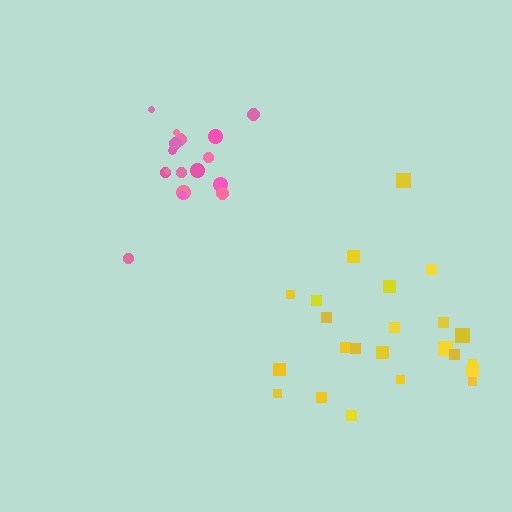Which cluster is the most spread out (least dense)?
Yellow.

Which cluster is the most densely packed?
Pink.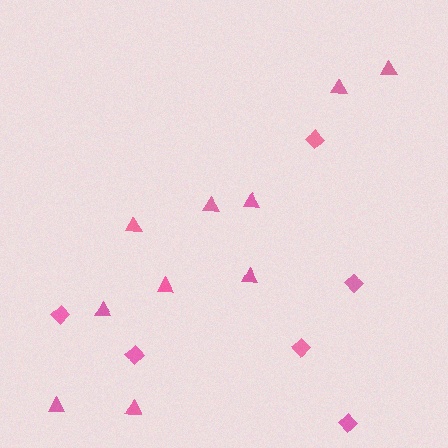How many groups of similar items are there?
There are 2 groups: one group of diamonds (6) and one group of triangles (10).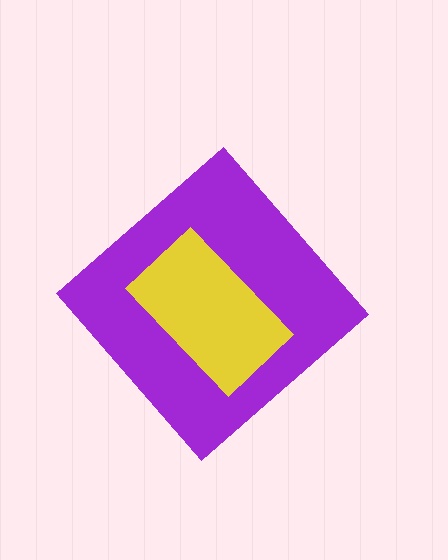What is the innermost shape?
The yellow rectangle.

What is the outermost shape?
The purple diamond.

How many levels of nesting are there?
2.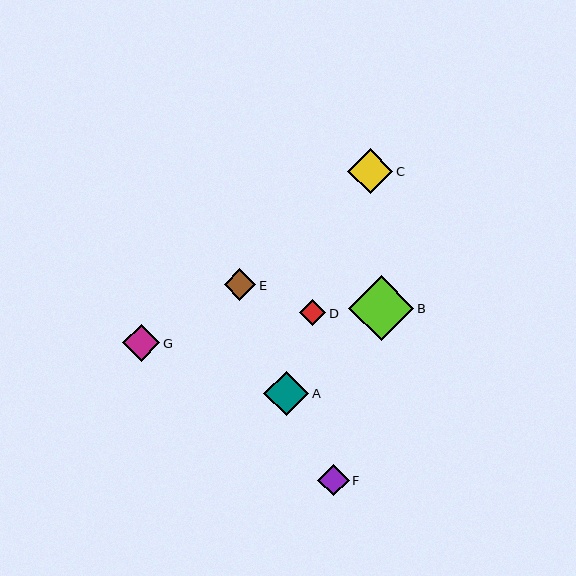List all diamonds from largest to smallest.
From largest to smallest: B, C, A, G, E, F, D.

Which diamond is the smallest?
Diamond D is the smallest with a size of approximately 26 pixels.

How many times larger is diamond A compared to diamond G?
Diamond A is approximately 1.2 times the size of diamond G.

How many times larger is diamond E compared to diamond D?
Diamond E is approximately 1.2 times the size of diamond D.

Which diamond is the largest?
Diamond B is the largest with a size of approximately 65 pixels.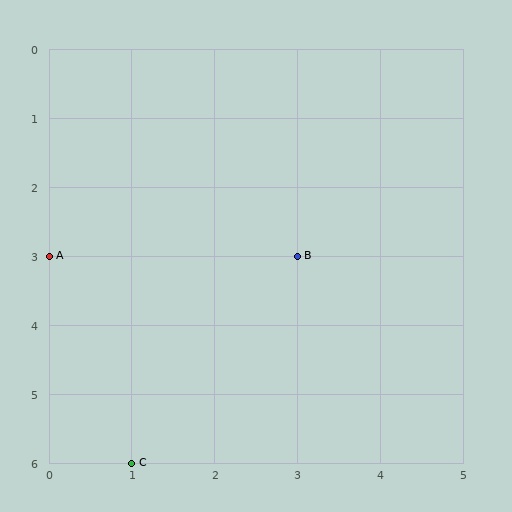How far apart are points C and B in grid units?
Points C and B are 2 columns and 3 rows apart (about 3.6 grid units diagonally).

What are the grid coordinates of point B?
Point B is at grid coordinates (3, 3).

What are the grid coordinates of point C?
Point C is at grid coordinates (1, 6).